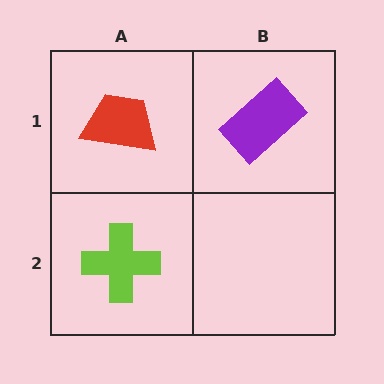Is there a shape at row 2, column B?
No, that cell is empty.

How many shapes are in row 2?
1 shape.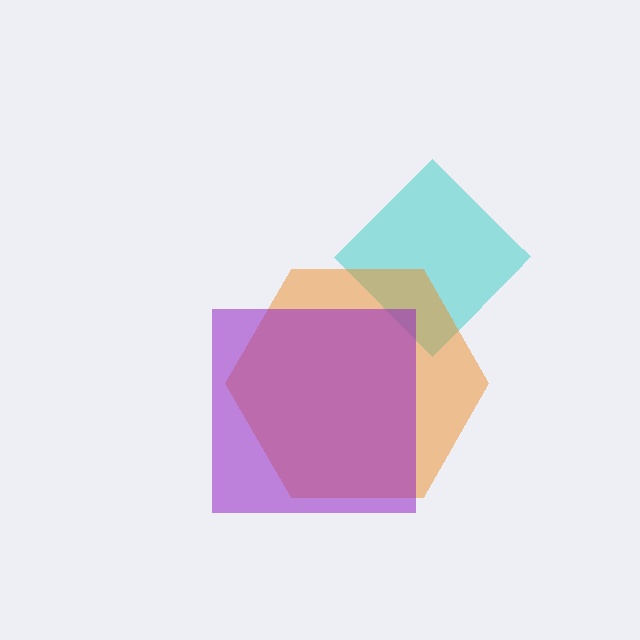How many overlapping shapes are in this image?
There are 3 overlapping shapes in the image.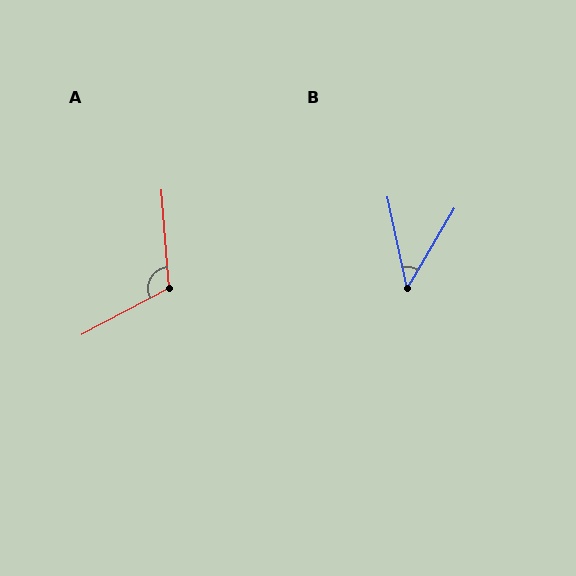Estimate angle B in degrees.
Approximately 42 degrees.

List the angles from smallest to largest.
B (42°), A (113°).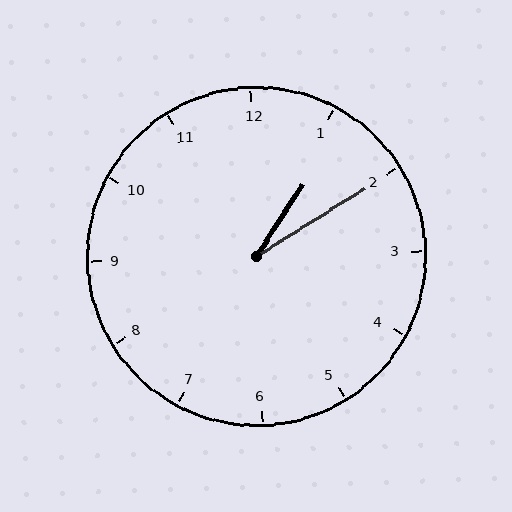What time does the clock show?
1:10.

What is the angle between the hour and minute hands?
Approximately 25 degrees.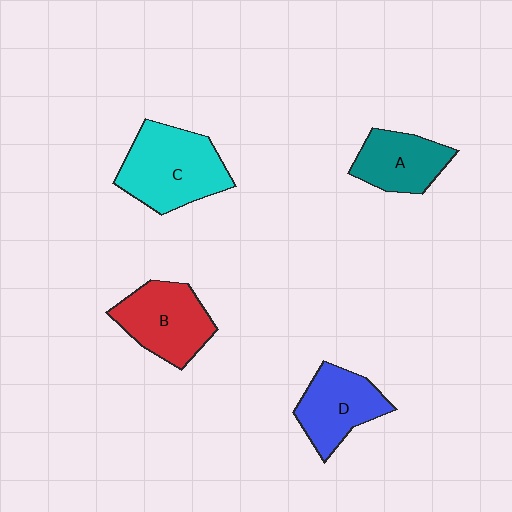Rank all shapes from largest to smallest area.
From largest to smallest: C (cyan), B (red), D (blue), A (teal).